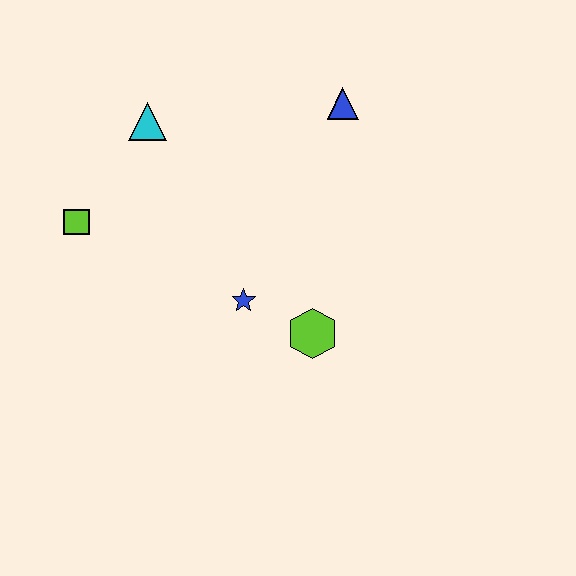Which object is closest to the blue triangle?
The cyan triangle is closest to the blue triangle.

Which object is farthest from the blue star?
The blue triangle is farthest from the blue star.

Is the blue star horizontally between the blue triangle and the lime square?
Yes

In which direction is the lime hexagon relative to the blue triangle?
The lime hexagon is below the blue triangle.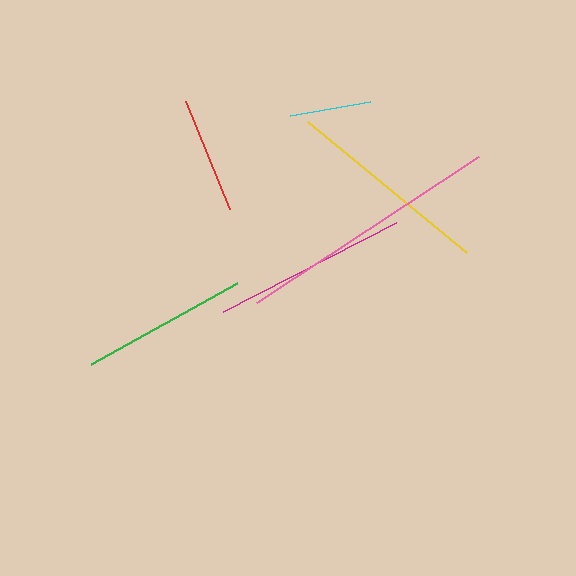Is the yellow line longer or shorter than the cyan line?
The yellow line is longer than the cyan line.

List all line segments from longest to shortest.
From longest to shortest: pink, yellow, magenta, green, red, cyan.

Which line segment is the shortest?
The cyan line is the shortest at approximately 80 pixels.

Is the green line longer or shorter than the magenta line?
The magenta line is longer than the green line.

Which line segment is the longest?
The pink line is the longest at approximately 266 pixels.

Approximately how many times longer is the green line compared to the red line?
The green line is approximately 1.4 times the length of the red line.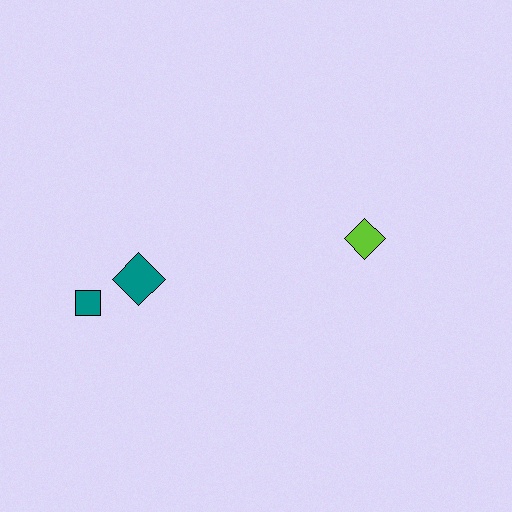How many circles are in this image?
There are no circles.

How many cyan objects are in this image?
There are no cyan objects.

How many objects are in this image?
There are 3 objects.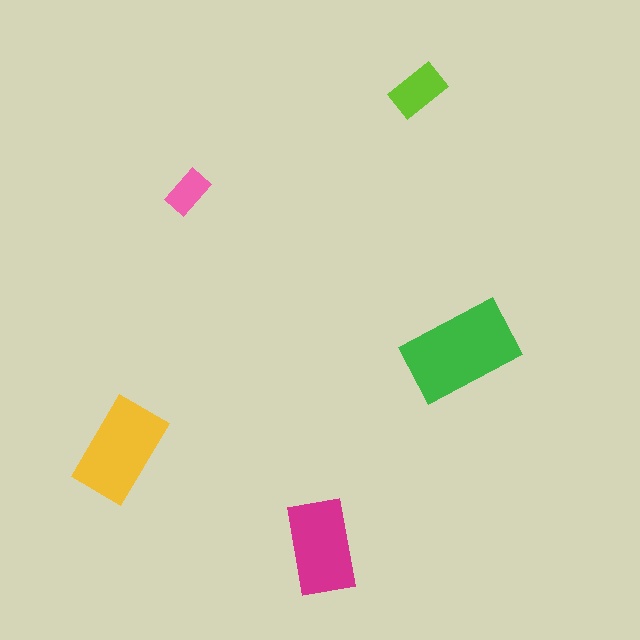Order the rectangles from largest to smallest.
the green one, the yellow one, the magenta one, the lime one, the pink one.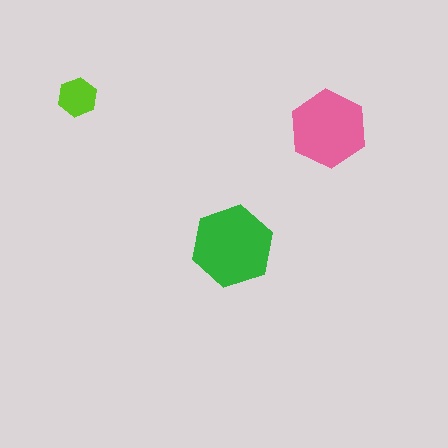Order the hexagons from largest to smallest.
the green one, the pink one, the lime one.